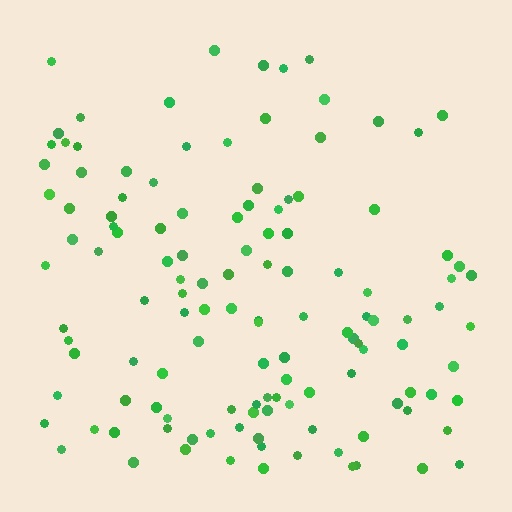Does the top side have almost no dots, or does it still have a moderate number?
Still a moderate number, just noticeably fewer than the bottom.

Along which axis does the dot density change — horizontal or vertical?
Vertical.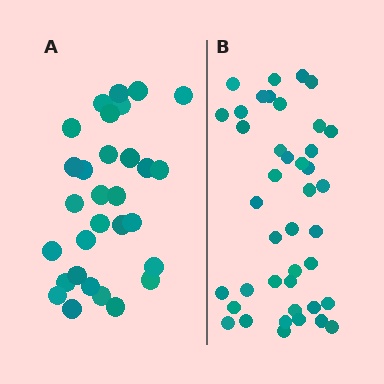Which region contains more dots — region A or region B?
Region B (the right region) has more dots.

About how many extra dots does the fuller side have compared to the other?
Region B has roughly 12 or so more dots than region A.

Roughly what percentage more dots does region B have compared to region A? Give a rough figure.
About 35% more.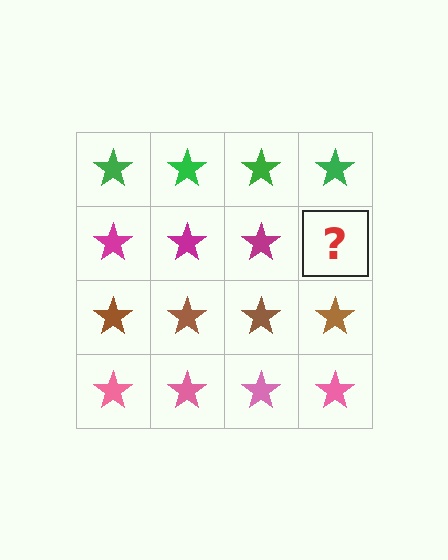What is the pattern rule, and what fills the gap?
The rule is that each row has a consistent color. The gap should be filled with a magenta star.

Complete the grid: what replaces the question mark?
The question mark should be replaced with a magenta star.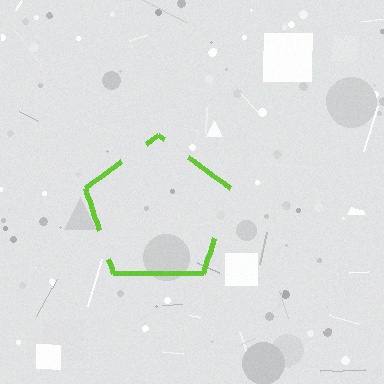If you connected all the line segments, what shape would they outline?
They would outline a pentagon.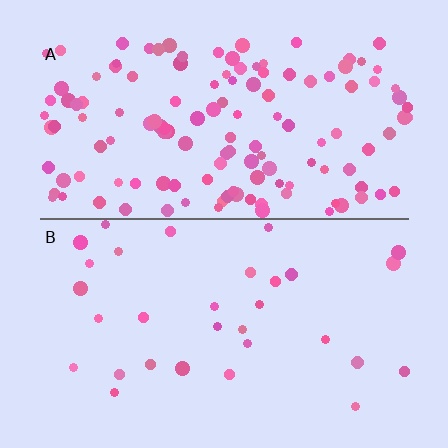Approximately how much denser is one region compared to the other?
Approximately 4.2× — region A over region B.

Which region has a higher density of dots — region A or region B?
A (the top).